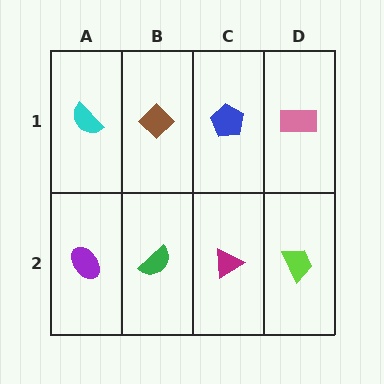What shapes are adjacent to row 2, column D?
A pink rectangle (row 1, column D), a magenta triangle (row 2, column C).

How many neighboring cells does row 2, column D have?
2.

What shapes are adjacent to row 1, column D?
A lime trapezoid (row 2, column D), a blue pentagon (row 1, column C).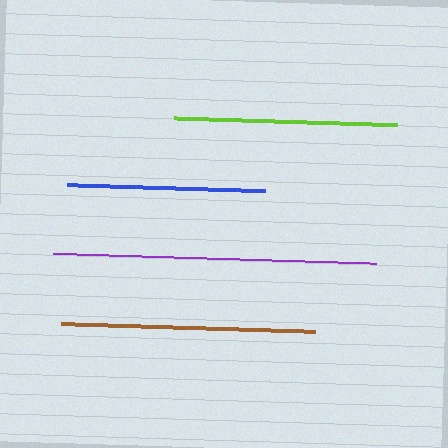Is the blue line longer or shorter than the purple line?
The purple line is longer than the blue line.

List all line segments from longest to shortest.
From longest to shortest: purple, brown, lime, blue.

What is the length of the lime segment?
The lime segment is approximately 224 pixels long.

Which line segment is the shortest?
The blue line is the shortest at approximately 199 pixels.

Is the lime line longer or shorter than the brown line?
The brown line is longer than the lime line.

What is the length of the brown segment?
The brown segment is approximately 255 pixels long.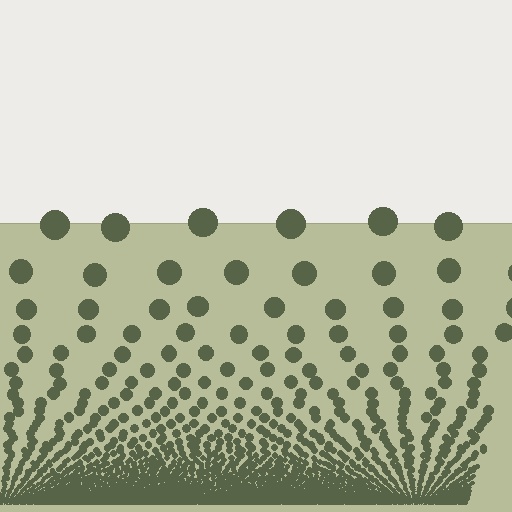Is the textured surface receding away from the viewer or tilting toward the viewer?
The surface appears to tilt toward the viewer. Texture elements get larger and sparser toward the top.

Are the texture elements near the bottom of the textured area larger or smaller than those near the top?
Smaller. The gradient is inverted — elements near the bottom are smaller and denser.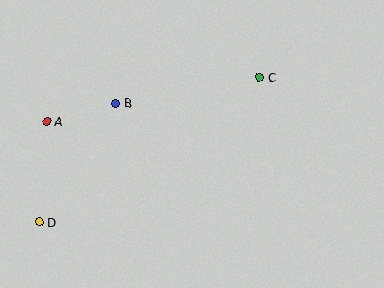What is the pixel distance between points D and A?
The distance between D and A is 101 pixels.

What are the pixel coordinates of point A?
Point A is at (47, 122).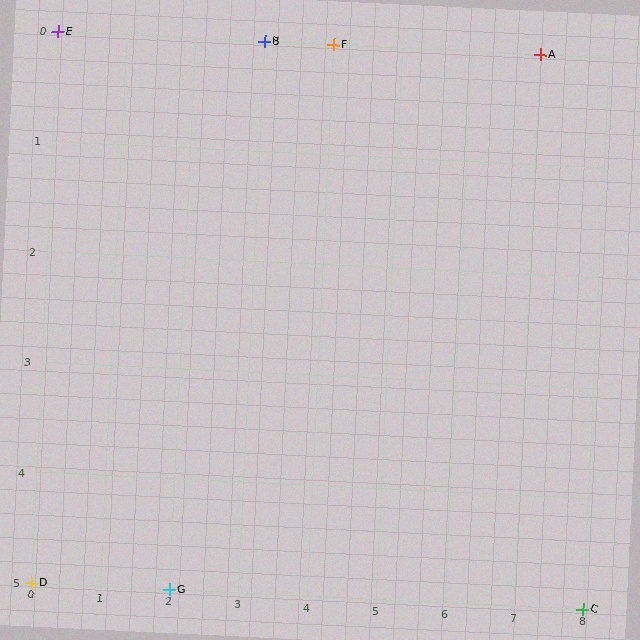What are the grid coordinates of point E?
Point E is at grid coordinates (0, 0).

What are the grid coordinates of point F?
Point F is at grid coordinates (4, 0).